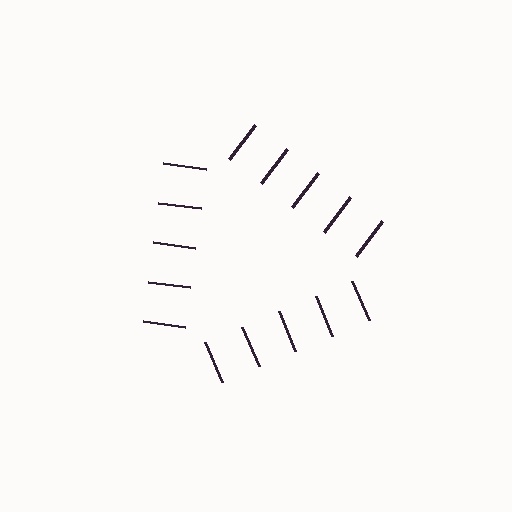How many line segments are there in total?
15 — 5 along each of the 3 edges.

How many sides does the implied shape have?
3 sides — the line-ends trace a triangle.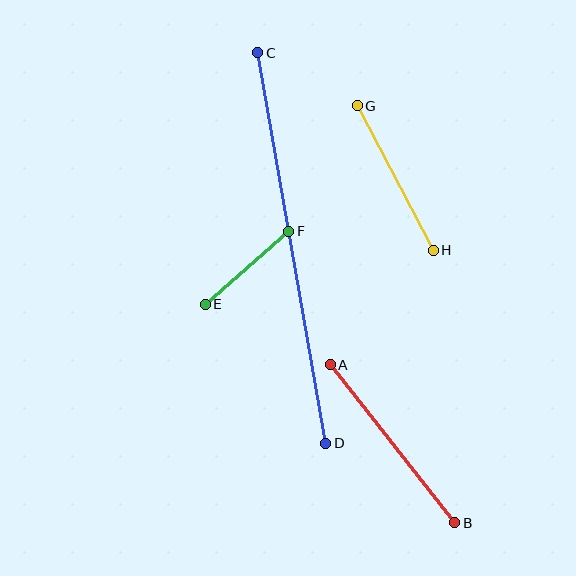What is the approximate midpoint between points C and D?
The midpoint is at approximately (292, 248) pixels.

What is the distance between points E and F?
The distance is approximately 111 pixels.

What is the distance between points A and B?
The distance is approximately 201 pixels.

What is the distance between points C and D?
The distance is approximately 396 pixels.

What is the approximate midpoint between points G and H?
The midpoint is at approximately (395, 178) pixels.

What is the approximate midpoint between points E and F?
The midpoint is at approximately (247, 268) pixels.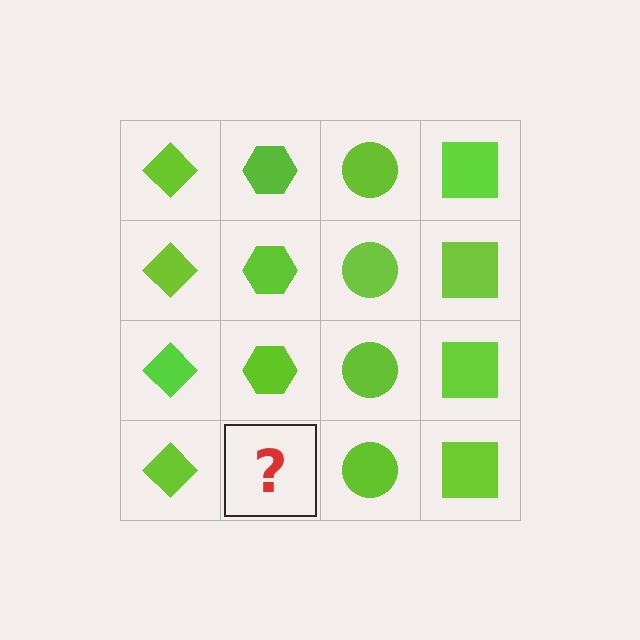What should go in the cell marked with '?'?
The missing cell should contain a lime hexagon.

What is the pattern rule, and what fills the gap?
The rule is that each column has a consistent shape. The gap should be filled with a lime hexagon.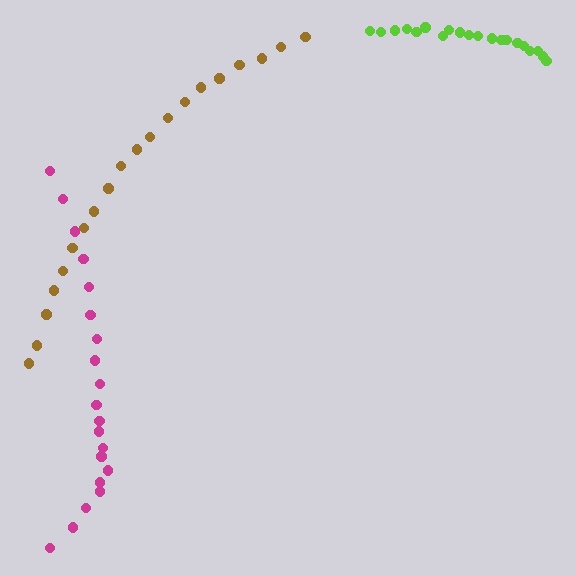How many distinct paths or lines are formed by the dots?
There are 3 distinct paths.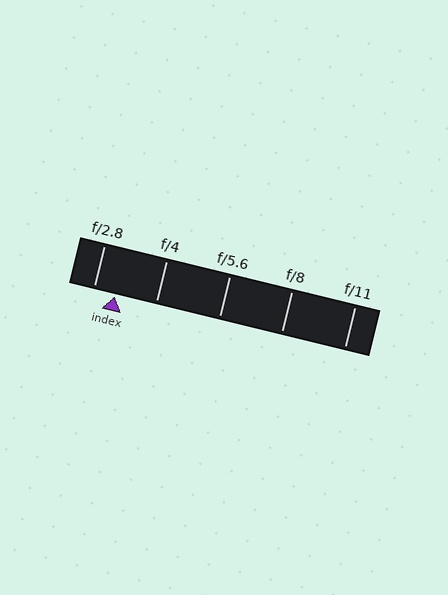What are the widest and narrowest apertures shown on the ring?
The widest aperture shown is f/2.8 and the narrowest is f/11.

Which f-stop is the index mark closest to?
The index mark is closest to f/2.8.